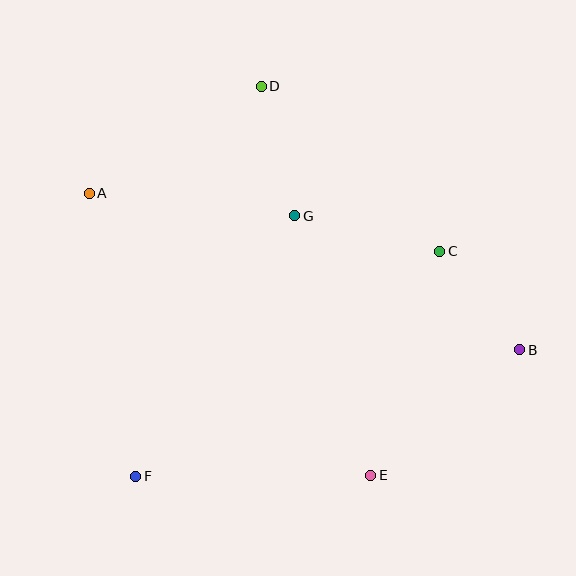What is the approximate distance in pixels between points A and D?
The distance between A and D is approximately 202 pixels.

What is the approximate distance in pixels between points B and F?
The distance between B and F is approximately 404 pixels.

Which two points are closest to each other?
Points B and C are closest to each other.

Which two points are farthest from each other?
Points A and B are farthest from each other.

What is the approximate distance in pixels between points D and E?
The distance between D and E is approximately 404 pixels.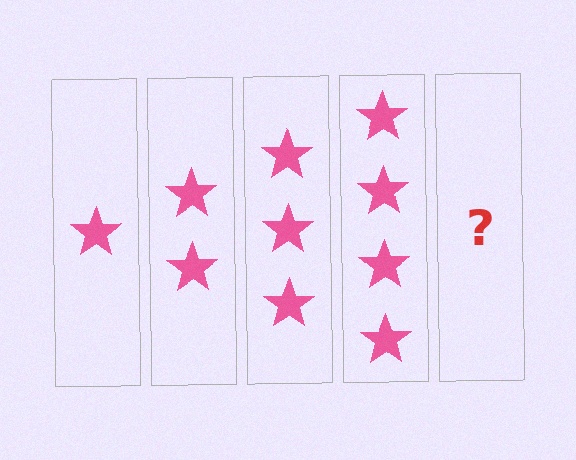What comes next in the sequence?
The next element should be 5 stars.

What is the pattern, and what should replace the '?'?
The pattern is that each step adds one more star. The '?' should be 5 stars.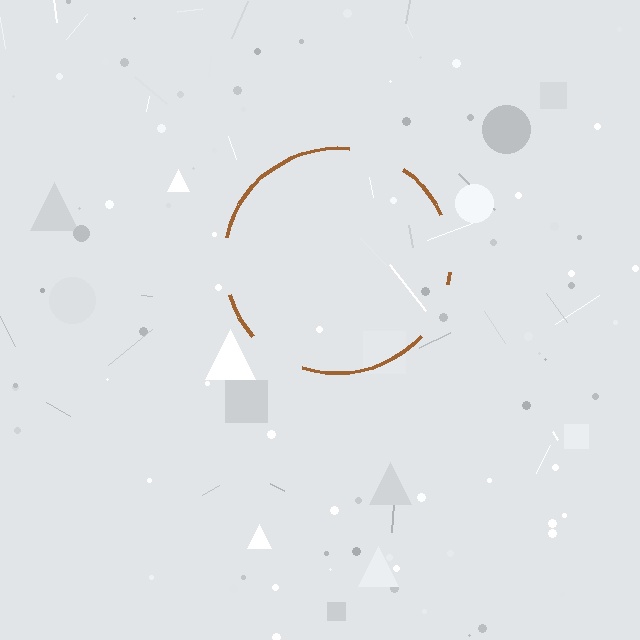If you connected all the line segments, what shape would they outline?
They would outline a circle.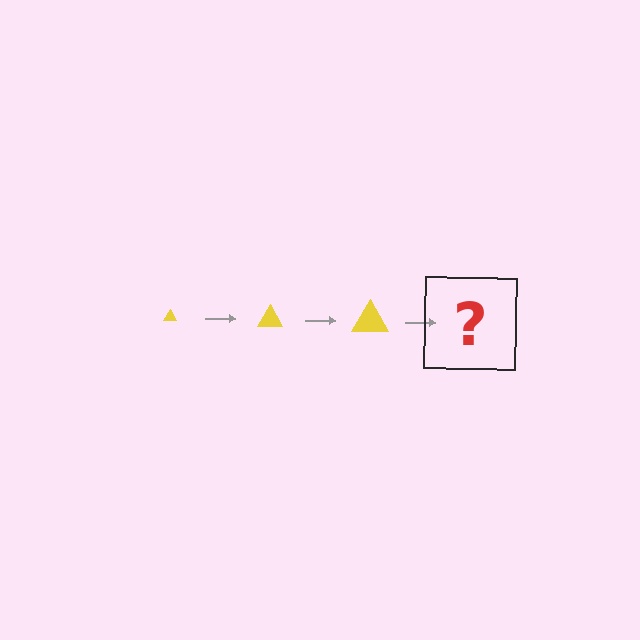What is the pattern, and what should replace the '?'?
The pattern is that the triangle gets progressively larger each step. The '?' should be a yellow triangle, larger than the previous one.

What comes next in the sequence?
The next element should be a yellow triangle, larger than the previous one.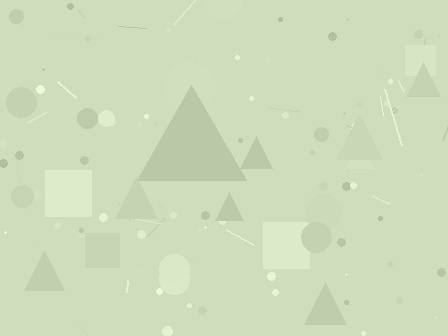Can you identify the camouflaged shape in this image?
The camouflaged shape is a triangle.